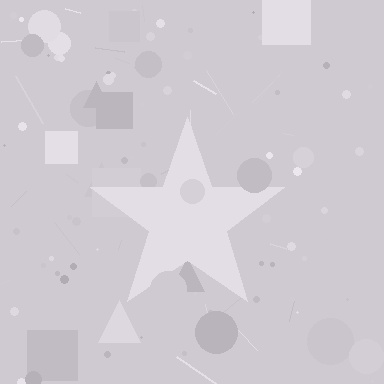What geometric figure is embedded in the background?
A star is embedded in the background.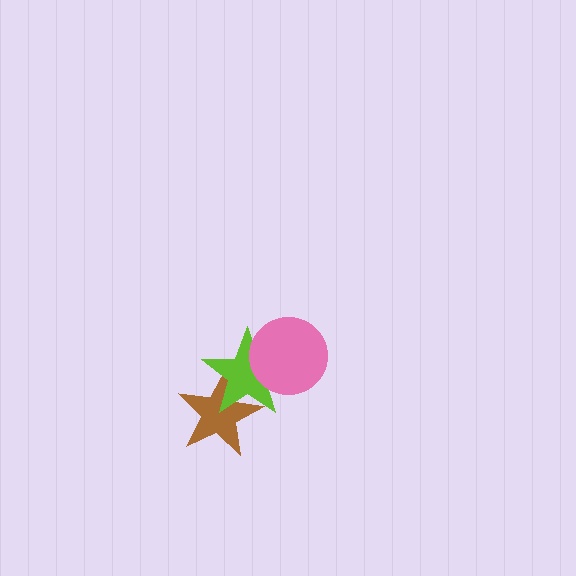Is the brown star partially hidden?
Yes, it is partially covered by another shape.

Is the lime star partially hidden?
Yes, it is partially covered by another shape.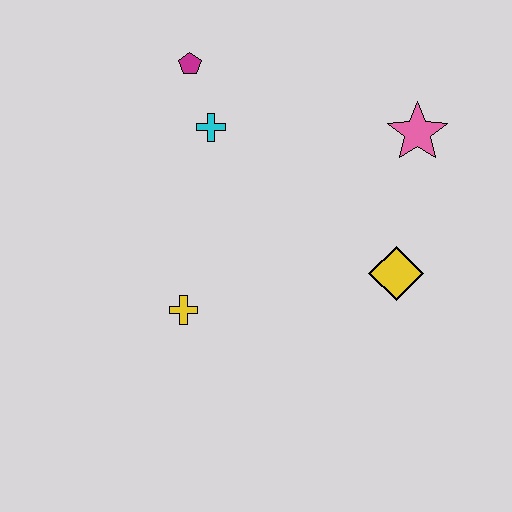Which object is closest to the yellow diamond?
The pink star is closest to the yellow diamond.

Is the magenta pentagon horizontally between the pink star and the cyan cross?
No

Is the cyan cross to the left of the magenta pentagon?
No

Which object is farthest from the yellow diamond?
The magenta pentagon is farthest from the yellow diamond.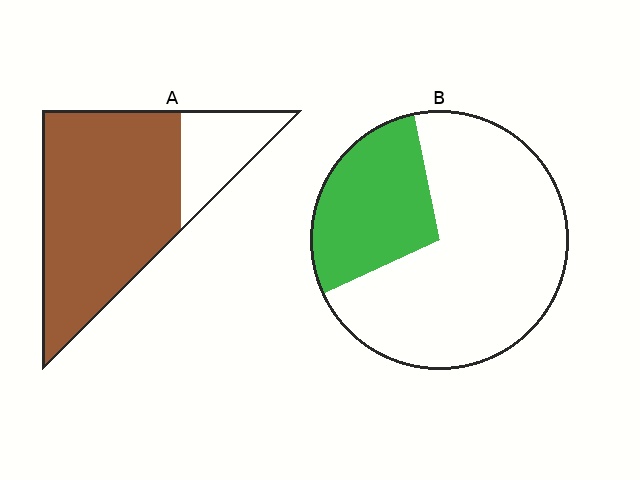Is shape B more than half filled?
No.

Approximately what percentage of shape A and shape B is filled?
A is approximately 80% and B is approximately 30%.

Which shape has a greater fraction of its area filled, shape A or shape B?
Shape A.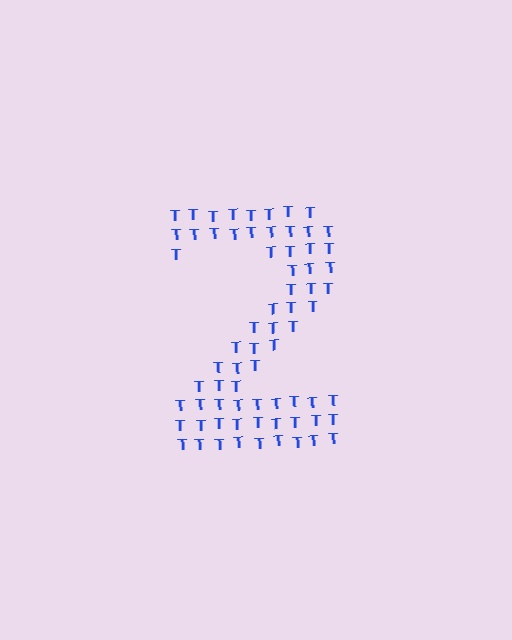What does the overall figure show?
The overall figure shows the digit 2.